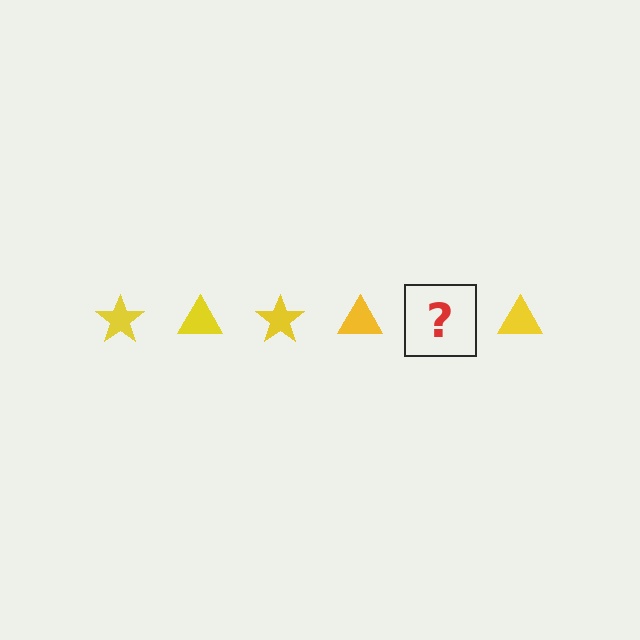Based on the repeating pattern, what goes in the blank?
The blank should be a yellow star.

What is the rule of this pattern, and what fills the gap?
The rule is that the pattern cycles through star, triangle shapes in yellow. The gap should be filled with a yellow star.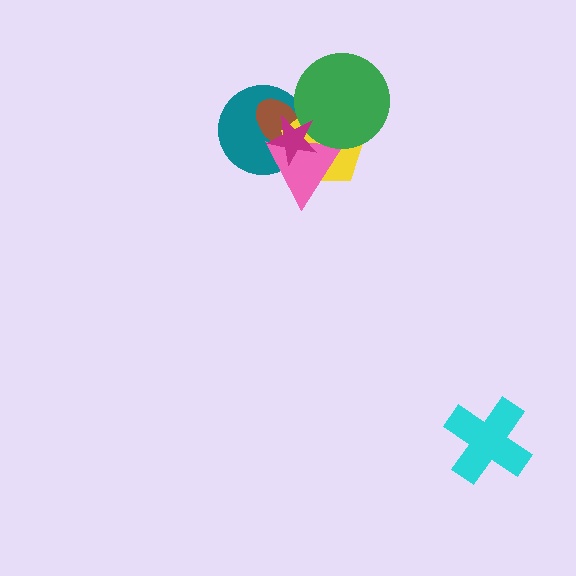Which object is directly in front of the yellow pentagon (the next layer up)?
The pink triangle is directly in front of the yellow pentagon.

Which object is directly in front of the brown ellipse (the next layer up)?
The yellow pentagon is directly in front of the brown ellipse.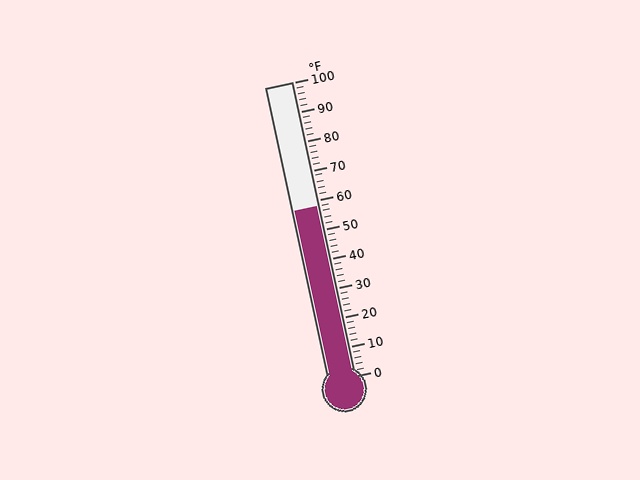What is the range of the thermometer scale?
The thermometer scale ranges from 0°F to 100°F.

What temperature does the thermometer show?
The thermometer shows approximately 58°F.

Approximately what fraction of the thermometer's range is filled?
The thermometer is filled to approximately 60% of its range.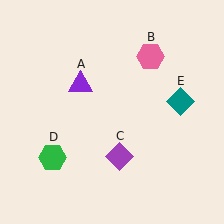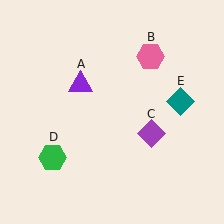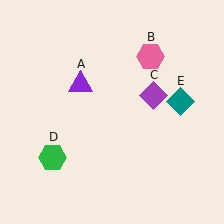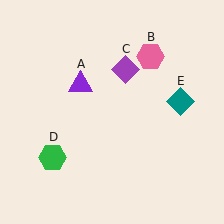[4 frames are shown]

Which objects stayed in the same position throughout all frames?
Purple triangle (object A) and pink hexagon (object B) and green hexagon (object D) and teal diamond (object E) remained stationary.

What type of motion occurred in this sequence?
The purple diamond (object C) rotated counterclockwise around the center of the scene.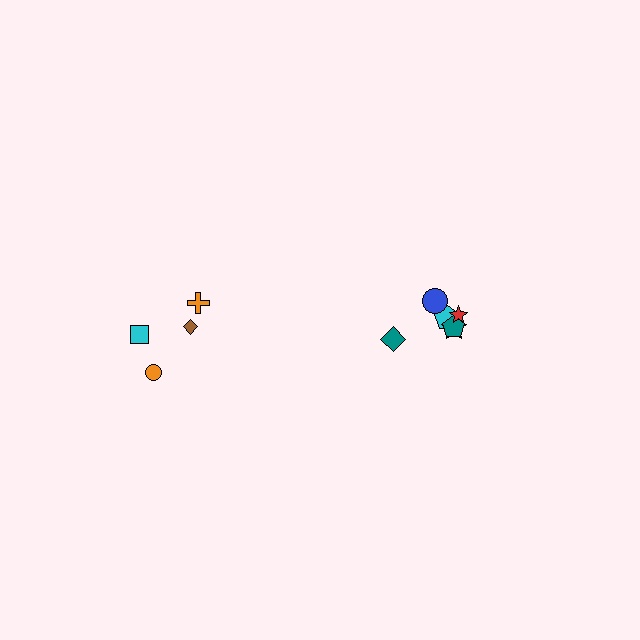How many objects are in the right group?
There are 6 objects.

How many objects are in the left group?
There are 4 objects.